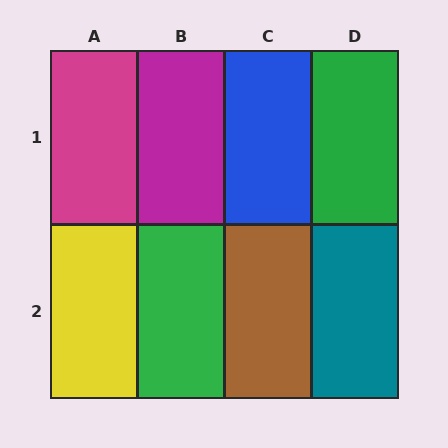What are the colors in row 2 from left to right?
Yellow, green, brown, teal.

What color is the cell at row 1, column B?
Magenta.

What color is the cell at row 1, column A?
Magenta.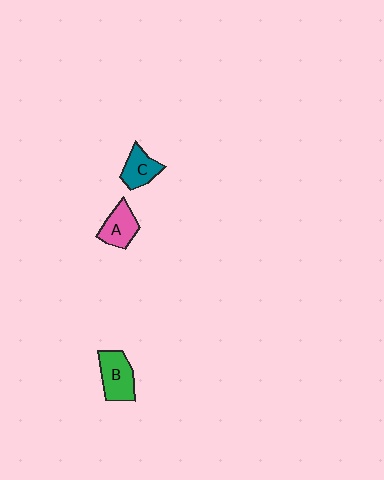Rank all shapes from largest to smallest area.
From largest to smallest: B (green), A (pink), C (teal).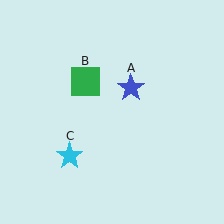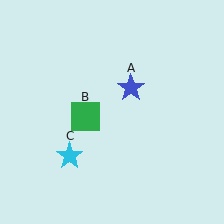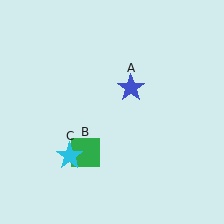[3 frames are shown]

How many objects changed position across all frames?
1 object changed position: green square (object B).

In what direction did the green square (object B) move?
The green square (object B) moved down.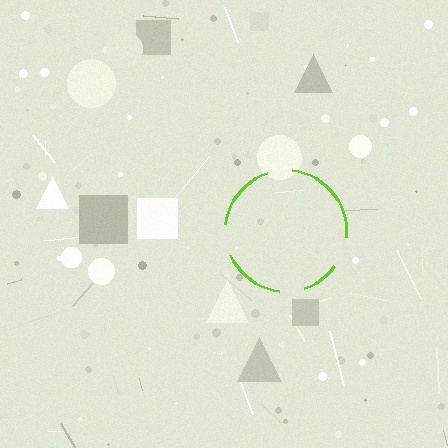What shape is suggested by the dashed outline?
The dashed outline suggests a circle.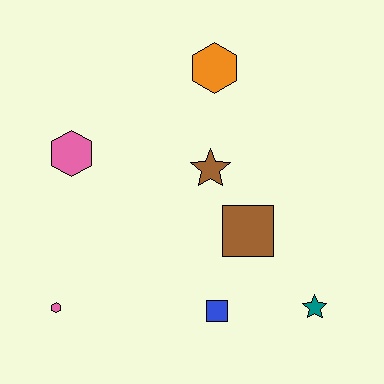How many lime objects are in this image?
There are no lime objects.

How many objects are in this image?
There are 7 objects.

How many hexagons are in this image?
There are 3 hexagons.